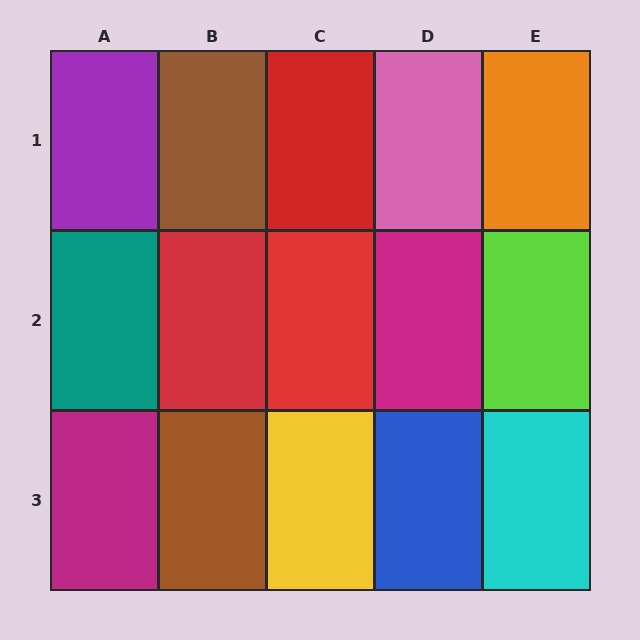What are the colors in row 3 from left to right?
Magenta, brown, yellow, blue, cyan.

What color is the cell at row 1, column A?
Purple.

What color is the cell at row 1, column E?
Orange.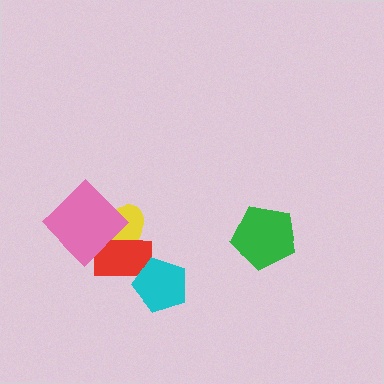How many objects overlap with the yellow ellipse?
2 objects overlap with the yellow ellipse.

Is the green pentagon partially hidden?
No, no other shape covers it.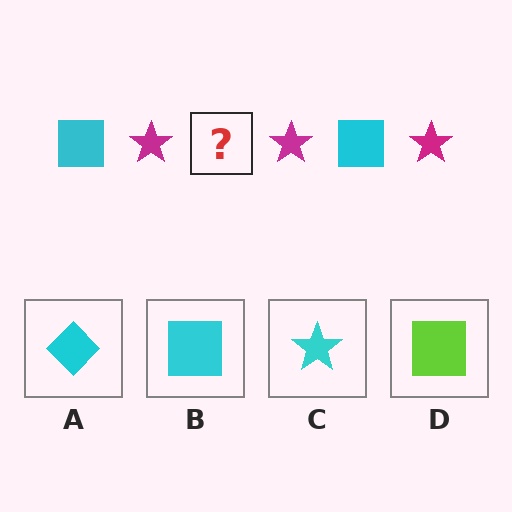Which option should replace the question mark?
Option B.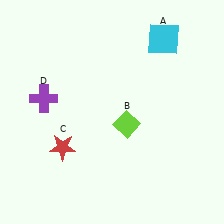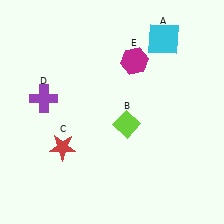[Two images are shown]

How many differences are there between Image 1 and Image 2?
There is 1 difference between the two images.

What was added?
A magenta hexagon (E) was added in Image 2.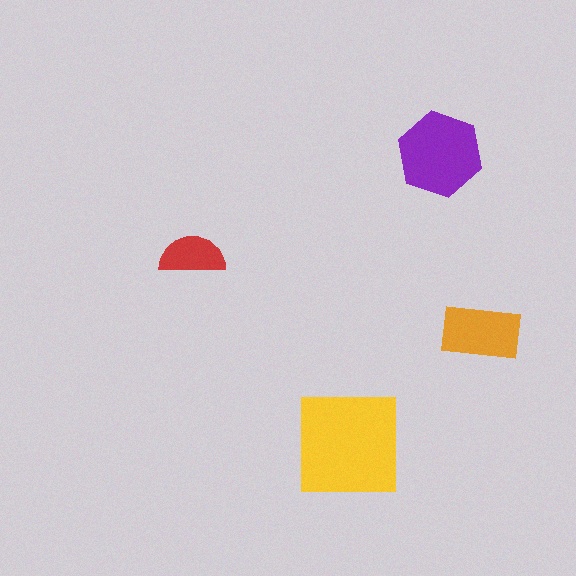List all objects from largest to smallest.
The yellow square, the purple hexagon, the orange rectangle, the red semicircle.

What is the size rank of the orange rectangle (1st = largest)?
3rd.